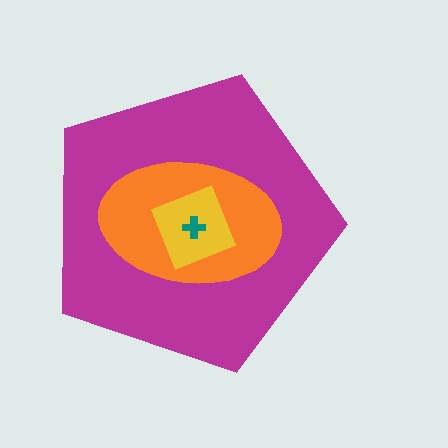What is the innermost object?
The teal cross.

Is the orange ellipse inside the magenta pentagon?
Yes.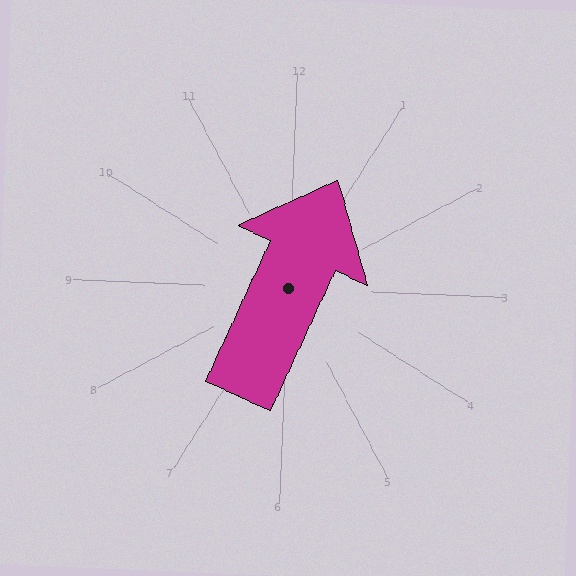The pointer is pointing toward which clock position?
Roughly 1 o'clock.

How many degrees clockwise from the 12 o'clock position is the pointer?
Approximately 22 degrees.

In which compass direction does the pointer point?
North.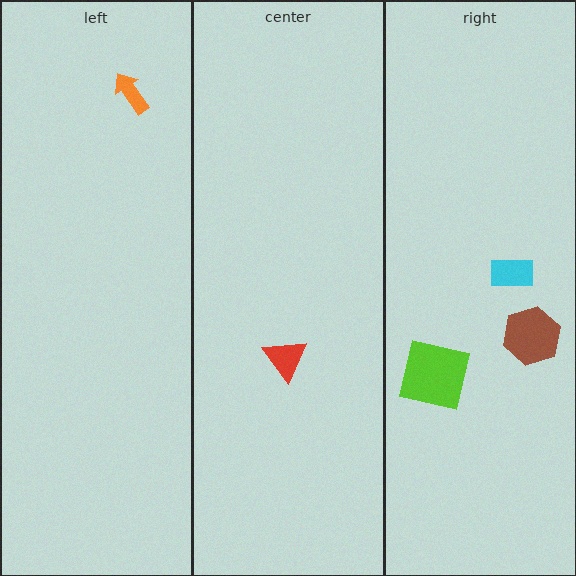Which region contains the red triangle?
The center region.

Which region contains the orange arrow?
The left region.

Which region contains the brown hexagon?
The right region.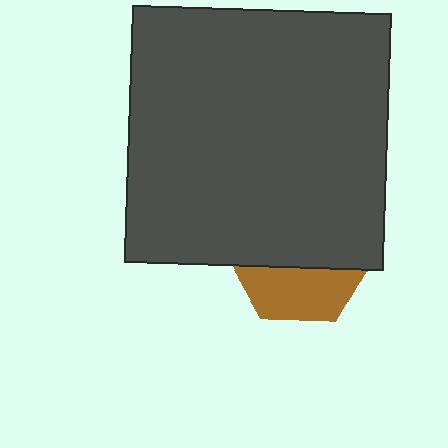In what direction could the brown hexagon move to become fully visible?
The brown hexagon could move down. That would shift it out from behind the dark gray rectangle entirely.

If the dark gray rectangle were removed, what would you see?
You would see the complete brown hexagon.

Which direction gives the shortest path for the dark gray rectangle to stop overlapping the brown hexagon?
Moving up gives the shortest separation.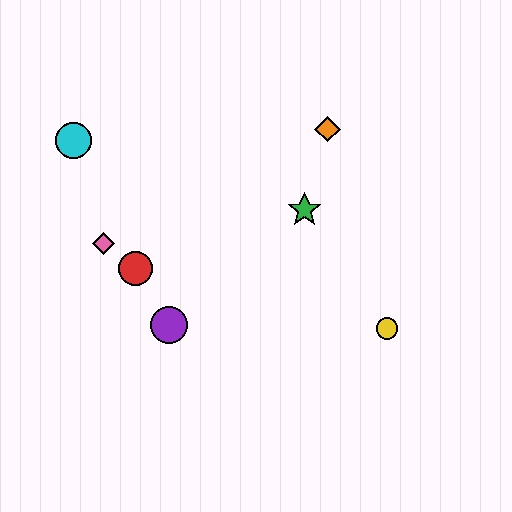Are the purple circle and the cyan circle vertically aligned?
No, the purple circle is at x≈169 and the cyan circle is at x≈73.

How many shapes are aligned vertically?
2 shapes (the blue star, the purple circle) are aligned vertically.